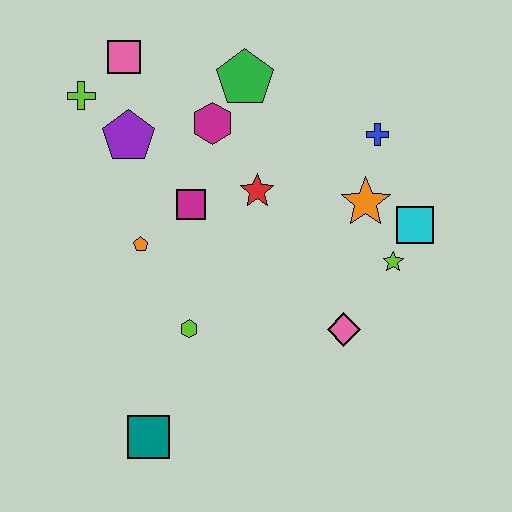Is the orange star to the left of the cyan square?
Yes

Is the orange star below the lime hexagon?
No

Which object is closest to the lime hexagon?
The orange pentagon is closest to the lime hexagon.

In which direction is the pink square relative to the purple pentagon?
The pink square is above the purple pentagon.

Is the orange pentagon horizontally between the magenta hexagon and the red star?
No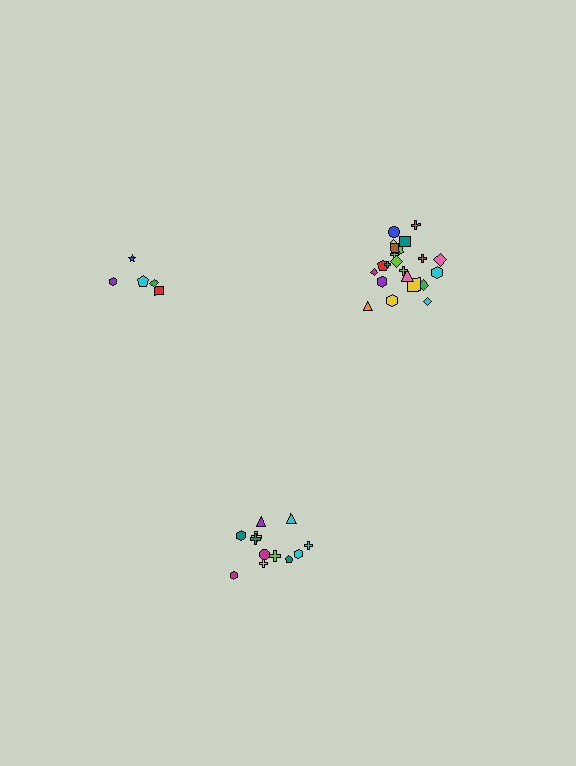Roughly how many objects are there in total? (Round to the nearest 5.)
Roughly 40 objects in total.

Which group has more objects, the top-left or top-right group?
The top-right group.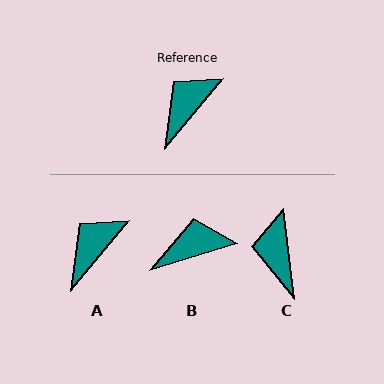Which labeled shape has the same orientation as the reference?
A.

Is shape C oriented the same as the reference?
No, it is off by about 47 degrees.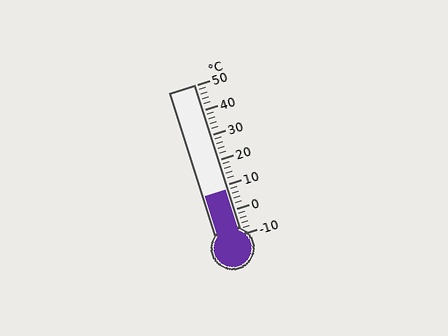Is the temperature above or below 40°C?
The temperature is below 40°C.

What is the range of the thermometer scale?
The thermometer scale ranges from -10°C to 50°C.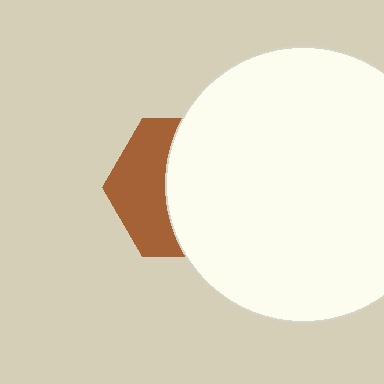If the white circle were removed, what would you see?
You would see the complete brown hexagon.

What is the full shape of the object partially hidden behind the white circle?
The partially hidden object is a brown hexagon.